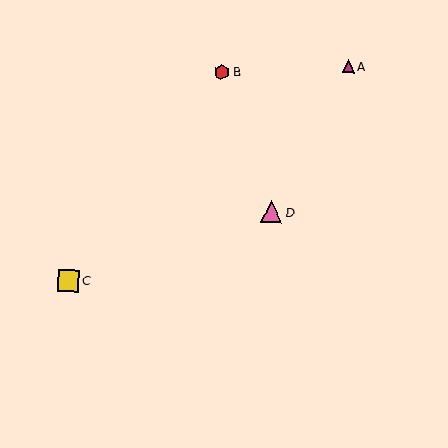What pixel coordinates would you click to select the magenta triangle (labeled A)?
Click at (348, 66) to select the magenta triangle A.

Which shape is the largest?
The pink triangle (labeled D) is the largest.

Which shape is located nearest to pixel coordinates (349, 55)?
The magenta triangle (labeled A) at (348, 66) is nearest to that location.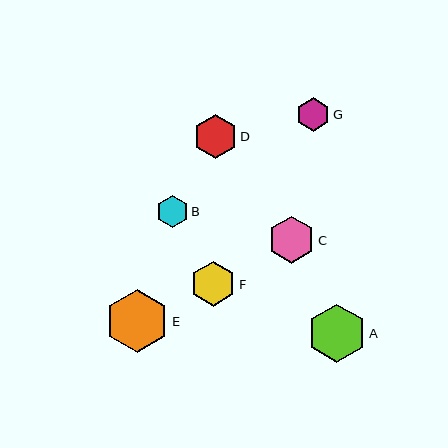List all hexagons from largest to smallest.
From largest to smallest: E, A, C, F, D, G, B.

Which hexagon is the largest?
Hexagon E is the largest with a size of approximately 63 pixels.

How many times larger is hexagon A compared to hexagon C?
Hexagon A is approximately 1.2 times the size of hexagon C.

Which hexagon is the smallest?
Hexagon B is the smallest with a size of approximately 32 pixels.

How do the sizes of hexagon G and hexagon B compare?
Hexagon G and hexagon B are approximately the same size.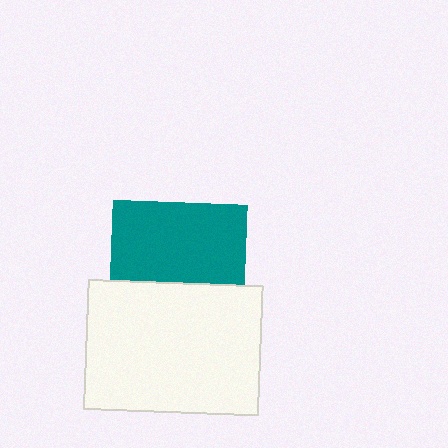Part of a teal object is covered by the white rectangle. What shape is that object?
It is a square.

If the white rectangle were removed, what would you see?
You would see the complete teal square.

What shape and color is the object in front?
The object in front is a white rectangle.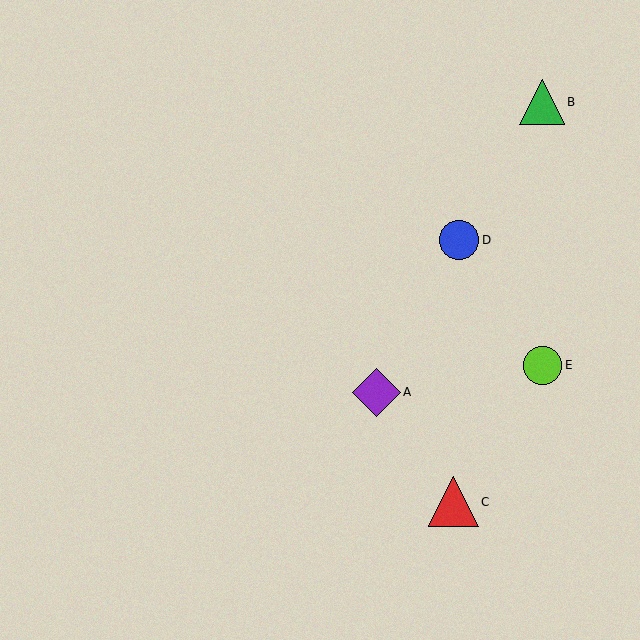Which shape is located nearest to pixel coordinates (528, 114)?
The green triangle (labeled B) at (542, 102) is nearest to that location.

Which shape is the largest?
The red triangle (labeled C) is the largest.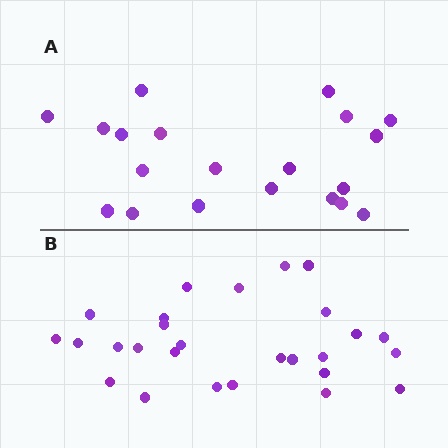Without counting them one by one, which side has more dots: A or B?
Region B (the bottom region) has more dots.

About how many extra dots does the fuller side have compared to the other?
Region B has roughly 8 or so more dots than region A.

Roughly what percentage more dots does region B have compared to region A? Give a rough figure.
About 35% more.